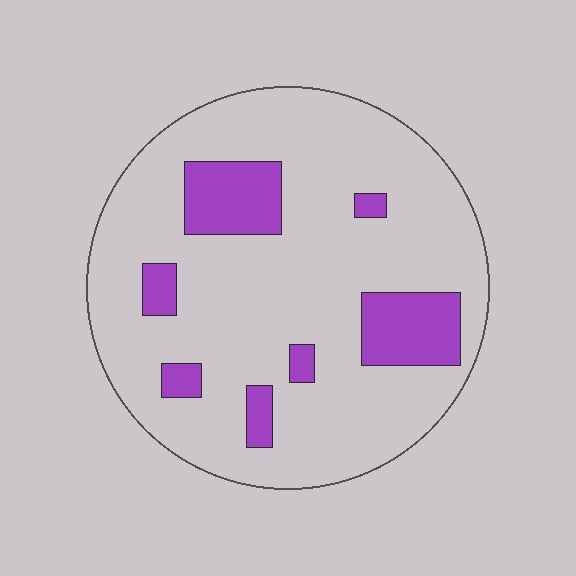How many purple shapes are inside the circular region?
7.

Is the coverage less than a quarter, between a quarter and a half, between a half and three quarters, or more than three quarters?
Less than a quarter.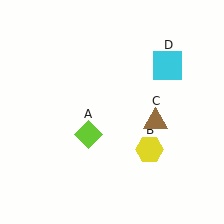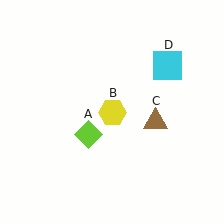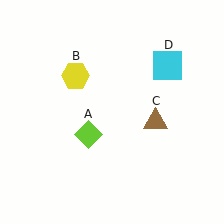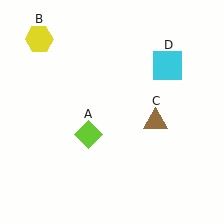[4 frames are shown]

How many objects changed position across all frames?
1 object changed position: yellow hexagon (object B).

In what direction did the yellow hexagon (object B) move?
The yellow hexagon (object B) moved up and to the left.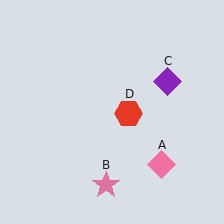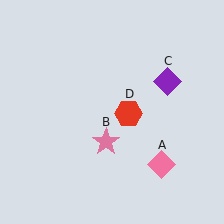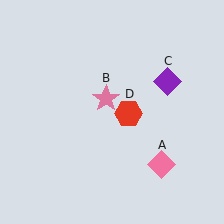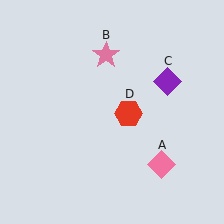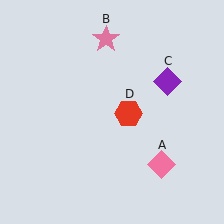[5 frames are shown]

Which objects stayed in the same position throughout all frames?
Pink diamond (object A) and purple diamond (object C) and red hexagon (object D) remained stationary.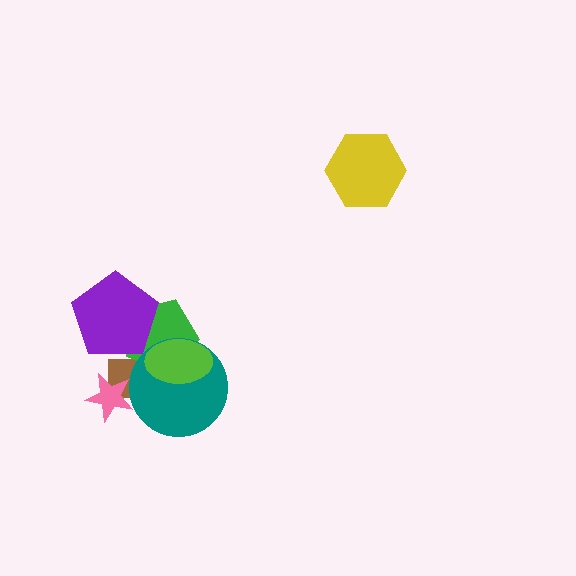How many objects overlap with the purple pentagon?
2 objects overlap with the purple pentagon.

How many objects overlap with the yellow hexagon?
0 objects overlap with the yellow hexagon.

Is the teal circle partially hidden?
Yes, it is partially covered by another shape.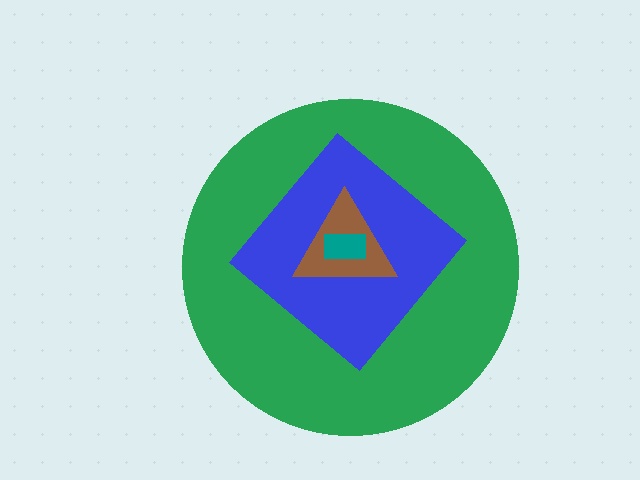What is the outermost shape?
The green circle.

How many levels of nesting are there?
4.